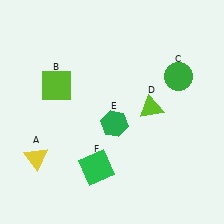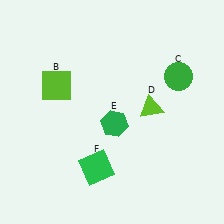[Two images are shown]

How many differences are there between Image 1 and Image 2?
There is 1 difference between the two images.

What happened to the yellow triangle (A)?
The yellow triangle (A) was removed in Image 2. It was in the bottom-left area of Image 1.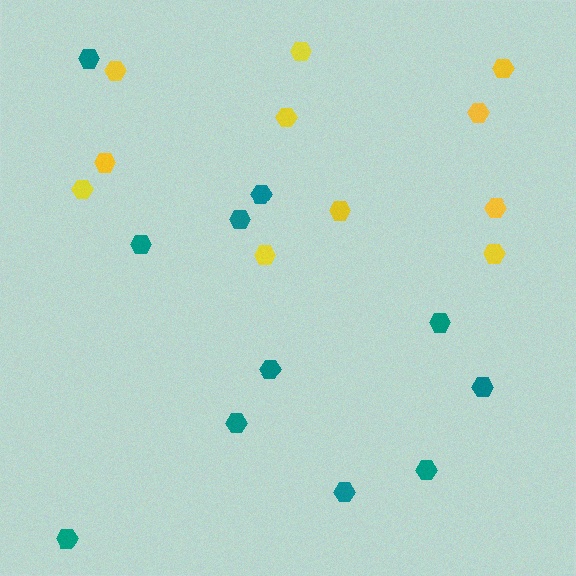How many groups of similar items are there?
There are 2 groups: one group of teal hexagons (11) and one group of yellow hexagons (11).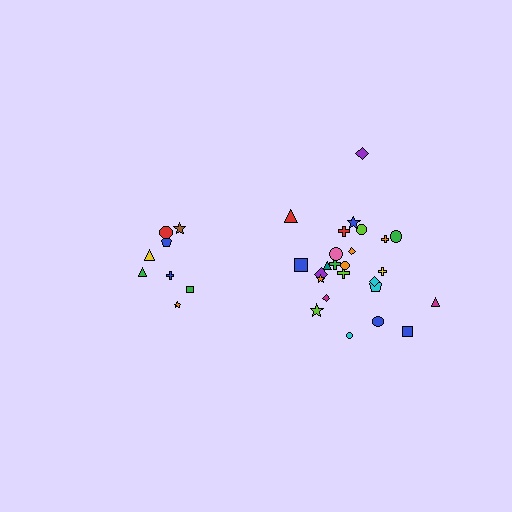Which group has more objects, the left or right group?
The right group.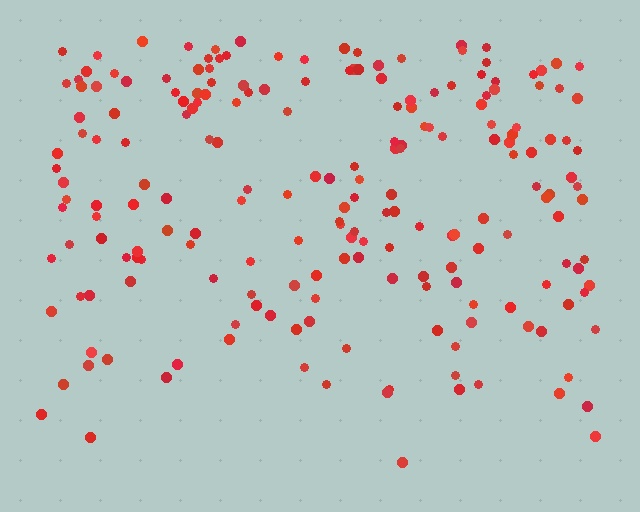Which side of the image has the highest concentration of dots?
The top.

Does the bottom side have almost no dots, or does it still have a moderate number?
Still a moderate number, just noticeably fewer than the top.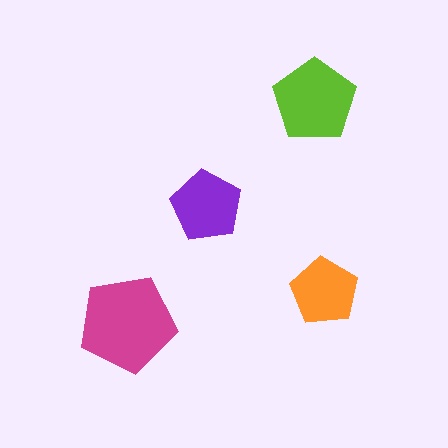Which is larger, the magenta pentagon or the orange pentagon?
The magenta one.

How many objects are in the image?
There are 4 objects in the image.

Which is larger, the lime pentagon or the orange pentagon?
The lime one.